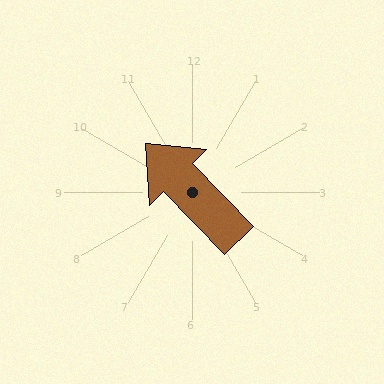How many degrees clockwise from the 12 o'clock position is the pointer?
Approximately 316 degrees.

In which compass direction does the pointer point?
Northwest.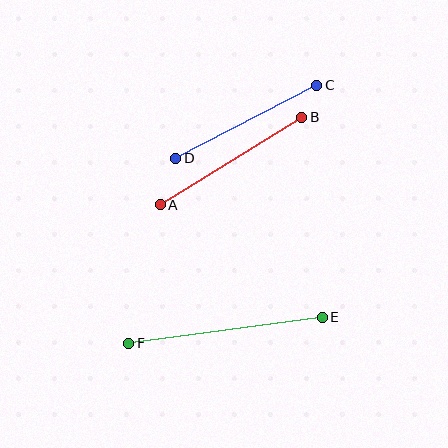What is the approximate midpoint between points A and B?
The midpoint is at approximately (231, 161) pixels.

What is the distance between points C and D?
The distance is approximately 159 pixels.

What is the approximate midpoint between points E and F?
The midpoint is at approximately (225, 330) pixels.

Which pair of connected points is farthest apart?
Points E and F are farthest apart.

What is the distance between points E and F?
The distance is approximately 195 pixels.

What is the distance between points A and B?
The distance is approximately 166 pixels.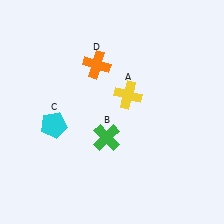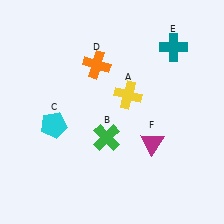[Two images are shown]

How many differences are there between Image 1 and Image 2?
There are 2 differences between the two images.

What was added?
A teal cross (E), a magenta triangle (F) were added in Image 2.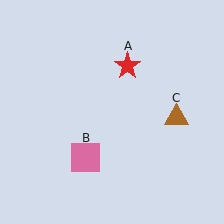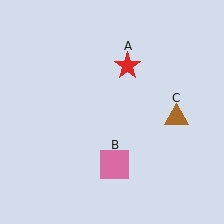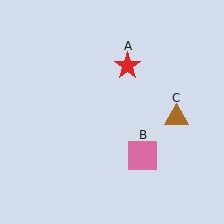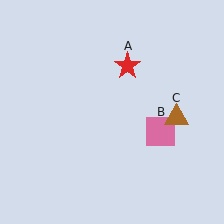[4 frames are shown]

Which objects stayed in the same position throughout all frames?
Red star (object A) and brown triangle (object C) remained stationary.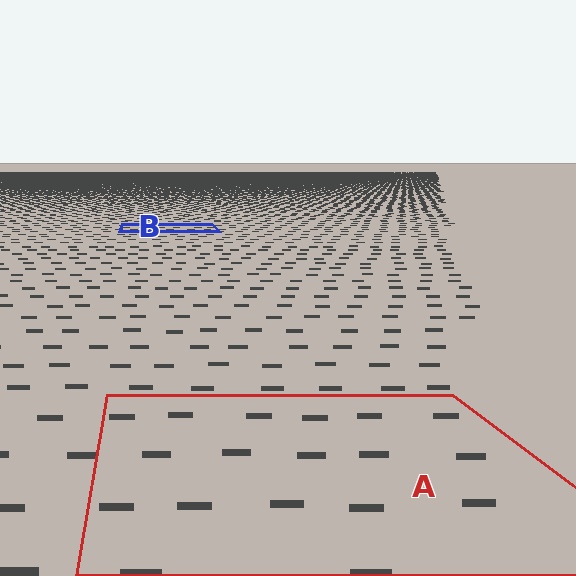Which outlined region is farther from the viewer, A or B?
Region B is farther from the viewer — the texture elements inside it appear smaller and more densely packed.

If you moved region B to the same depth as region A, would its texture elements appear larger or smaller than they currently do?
They would appear larger. At a closer depth, the same texture elements are projected at a bigger on-screen size.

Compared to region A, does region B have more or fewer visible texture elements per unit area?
Region B has more texture elements per unit area — they are packed more densely because it is farther away.